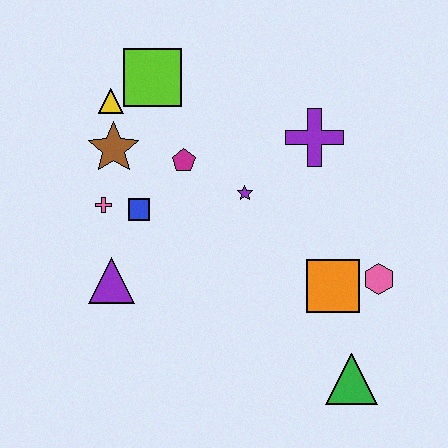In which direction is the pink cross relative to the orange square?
The pink cross is to the left of the orange square.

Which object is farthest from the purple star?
The green triangle is farthest from the purple star.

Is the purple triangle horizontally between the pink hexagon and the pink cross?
Yes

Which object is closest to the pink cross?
The blue square is closest to the pink cross.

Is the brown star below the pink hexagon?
No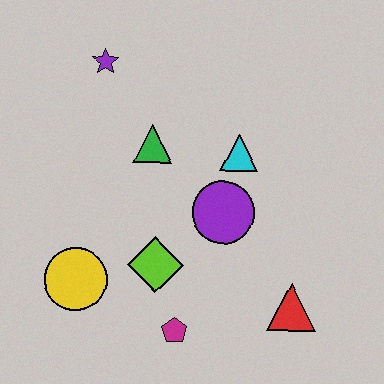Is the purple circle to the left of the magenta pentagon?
No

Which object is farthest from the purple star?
The red triangle is farthest from the purple star.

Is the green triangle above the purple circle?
Yes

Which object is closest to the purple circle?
The cyan triangle is closest to the purple circle.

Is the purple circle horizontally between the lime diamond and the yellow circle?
No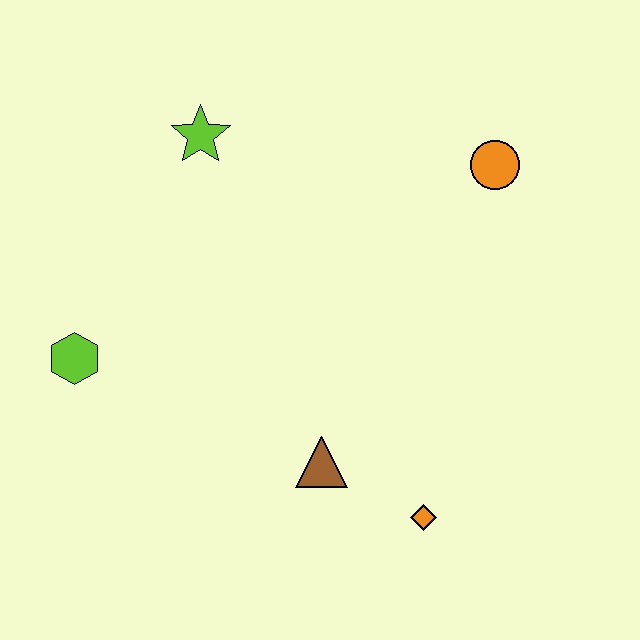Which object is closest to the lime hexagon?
The lime star is closest to the lime hexagon.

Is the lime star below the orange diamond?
No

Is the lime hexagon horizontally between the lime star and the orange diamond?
No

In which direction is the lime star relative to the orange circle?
The lime star is to the left of the orange circle.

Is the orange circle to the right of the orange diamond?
Yes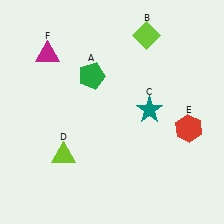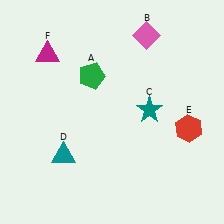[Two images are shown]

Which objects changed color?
B changed from lime to pink. D changed from lime to teal.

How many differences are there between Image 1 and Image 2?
There are 2 differences between the two images.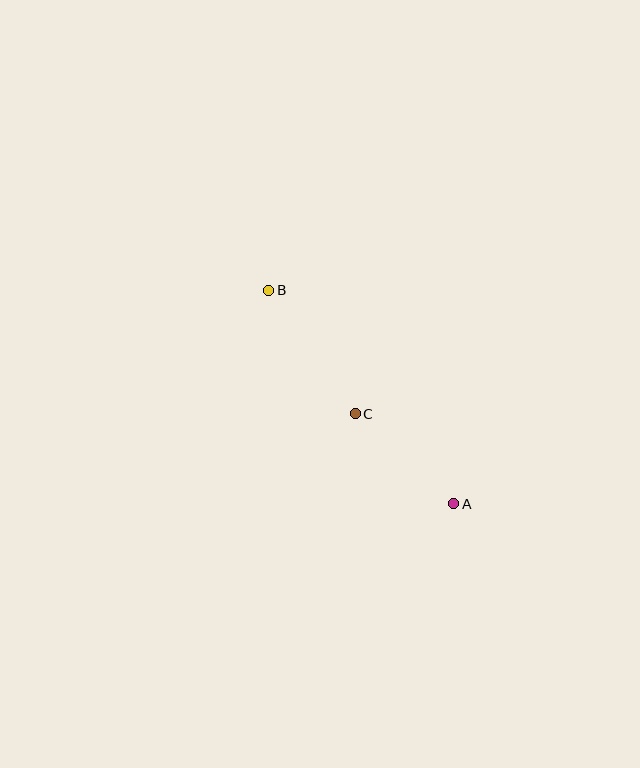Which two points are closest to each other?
Points A and C are closest to each other.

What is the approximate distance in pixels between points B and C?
The distance between B and C is approximately 151 pixels.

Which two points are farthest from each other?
Points A and B are farthest from each other.